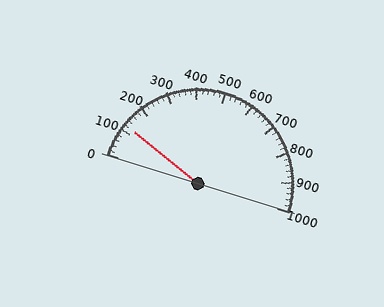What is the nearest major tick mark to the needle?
The nearest major tick mark is 100.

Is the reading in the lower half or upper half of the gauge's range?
The reading is in the lower half of the range (0 to 1000).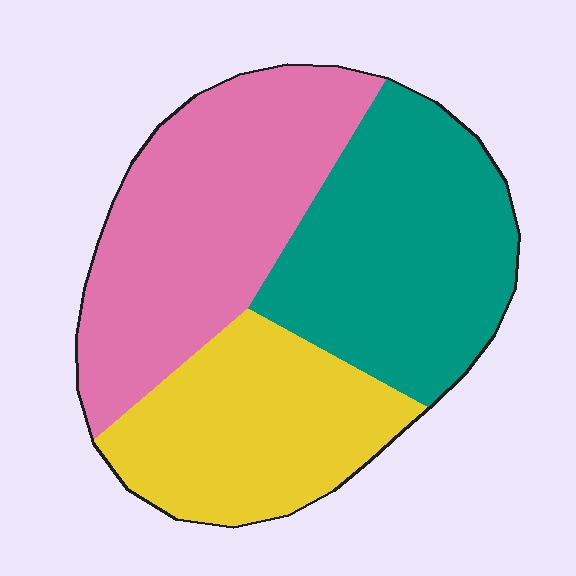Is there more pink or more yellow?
Pink.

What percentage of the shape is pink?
Pink takes up about three eighths (3/8) of the shape.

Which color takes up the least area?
Yellow, at roughly 30%.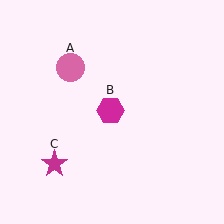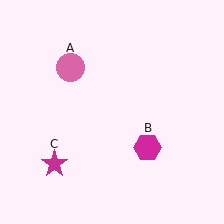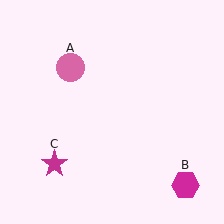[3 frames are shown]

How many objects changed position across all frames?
1 object changed position: magenta hexagon (object B).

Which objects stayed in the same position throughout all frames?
Pink circle (object A) and magenta star (object C) remained stationary.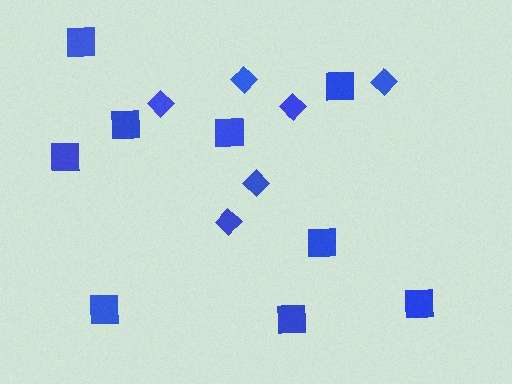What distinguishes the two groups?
There are 2 groups: one group of diamonds (6) and one group of squares (9).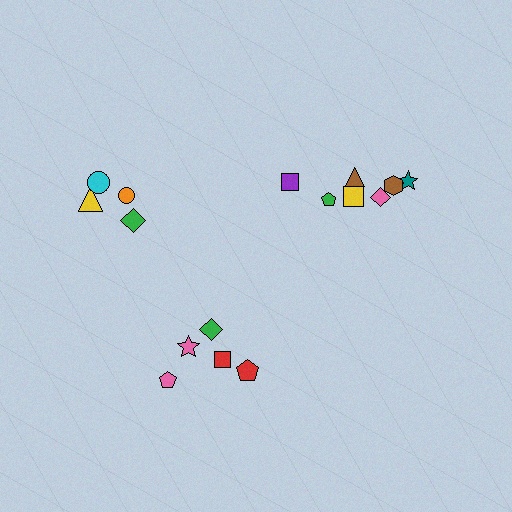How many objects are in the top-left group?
There are 4 objects.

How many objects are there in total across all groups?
There are 16 objects.